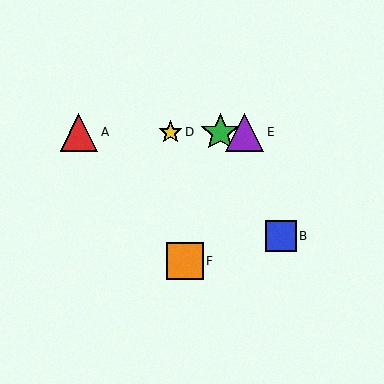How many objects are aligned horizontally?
4 objects (A, C, D, E) are aligned horizontally.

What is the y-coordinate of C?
Object C is at y≈132.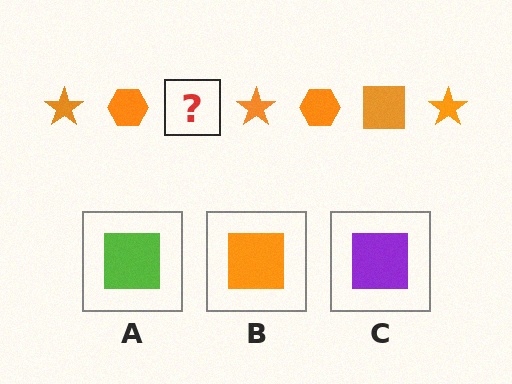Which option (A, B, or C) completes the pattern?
B.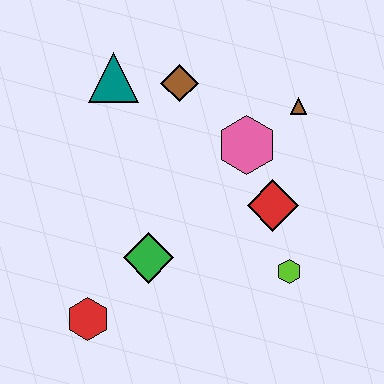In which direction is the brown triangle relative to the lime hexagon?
The brown triangle is above the lime hexagon.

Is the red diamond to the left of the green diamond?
No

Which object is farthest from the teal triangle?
The lime hexagon is farthest from the teal triangle.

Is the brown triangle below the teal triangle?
Yes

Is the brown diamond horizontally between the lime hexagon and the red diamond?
No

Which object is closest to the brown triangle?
The pink hexagon is closest to the brown triangle.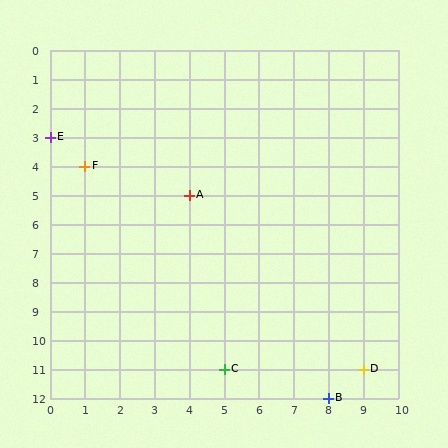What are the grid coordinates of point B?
Point B is at grid coordinates (8, 12).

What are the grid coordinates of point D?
Point D is at grid coordinates (9, 11).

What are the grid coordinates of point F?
Point F is at grid coordinates (1, 4).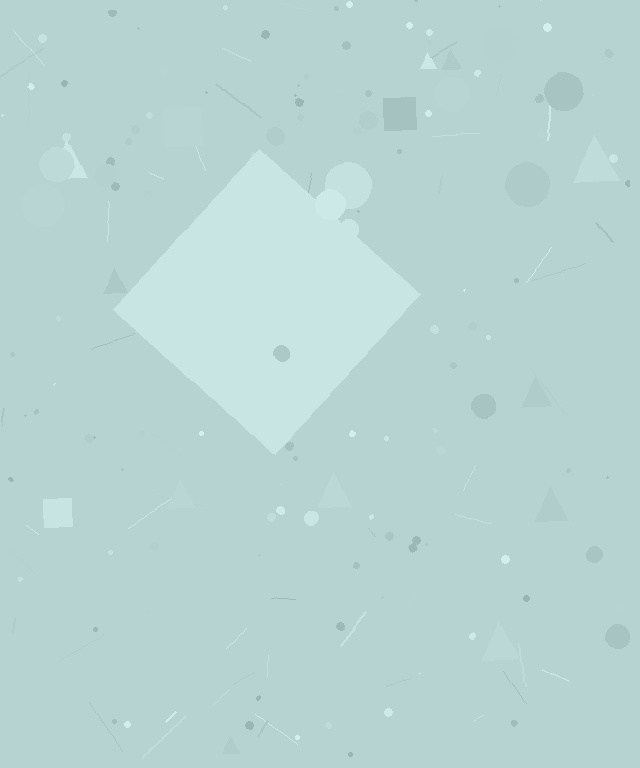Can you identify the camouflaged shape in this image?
The camouflaged shape is a diamond.